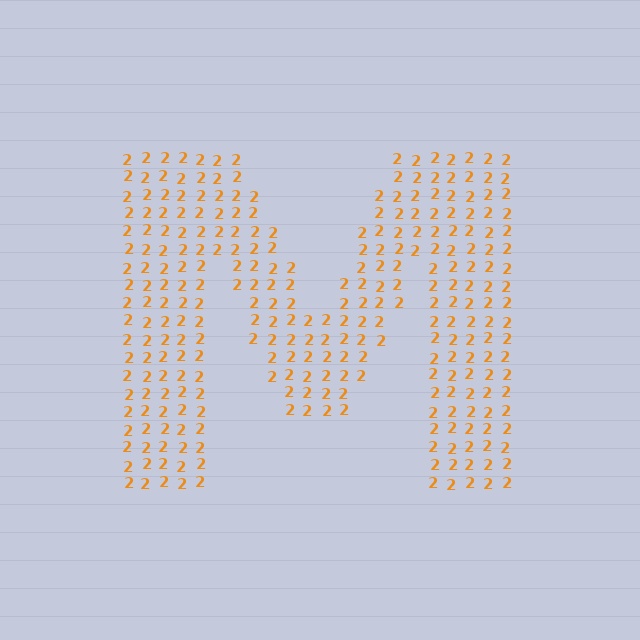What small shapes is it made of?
It is made of small digit 2's.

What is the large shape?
The large shape is the letter M.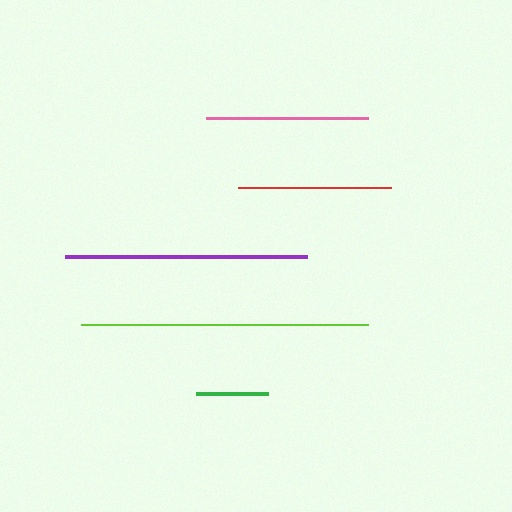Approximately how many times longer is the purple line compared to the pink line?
The purple line is approximately 1.5 times the length of the pink line.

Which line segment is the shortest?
The green line is the shortest at approximately 72 pixels.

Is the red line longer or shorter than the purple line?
The purple line is longer than the red line.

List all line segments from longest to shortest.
From longest to shortest: lime, purple, pink, red, green.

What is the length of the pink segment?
The pink segment is approximately 162 pixels long.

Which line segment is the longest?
The lime line is the longest at approximately 287 pixels.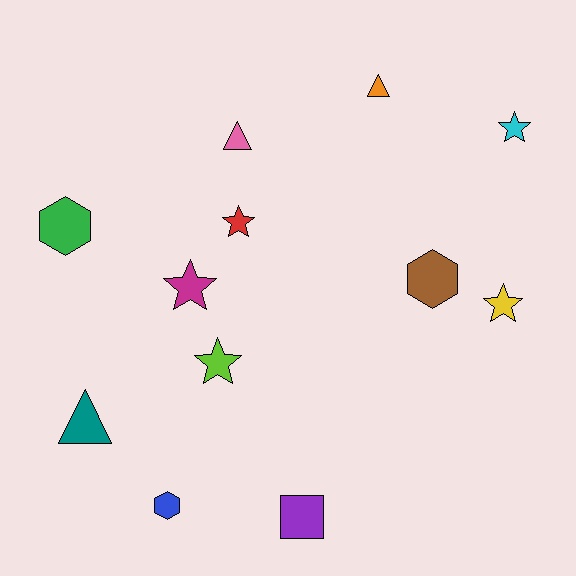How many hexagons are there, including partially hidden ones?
There are 3 hexagons.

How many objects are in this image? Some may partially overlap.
There are 12 objects.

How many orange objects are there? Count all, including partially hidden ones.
There is 1 orange object.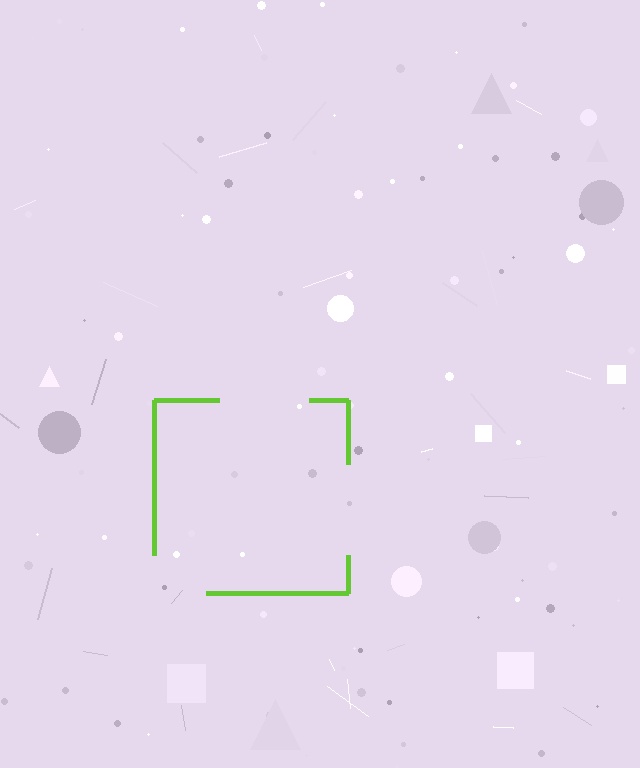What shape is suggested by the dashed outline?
The dashed outline suggests a square.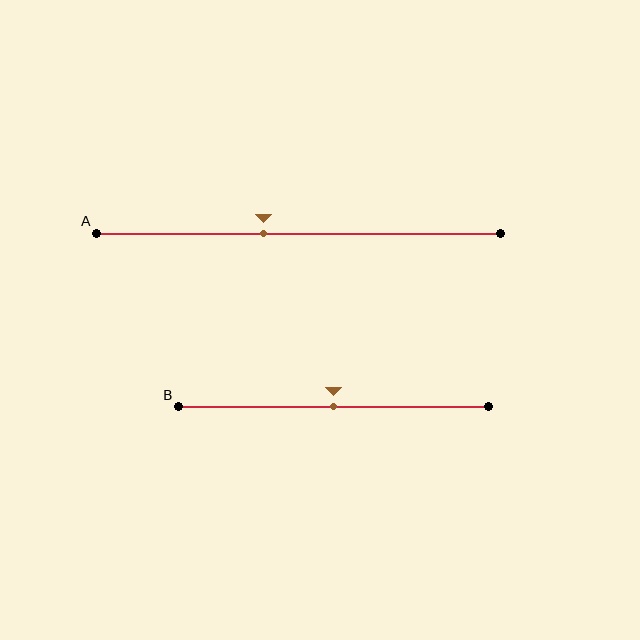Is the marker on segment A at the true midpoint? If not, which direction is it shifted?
No, the marker on segment A is shifted to the left by about 9% of the segment length.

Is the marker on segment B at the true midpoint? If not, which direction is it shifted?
Yes, the marker on segment B is at the true midpoint.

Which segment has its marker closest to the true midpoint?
Segment B has its marker closest to the true midpoint.